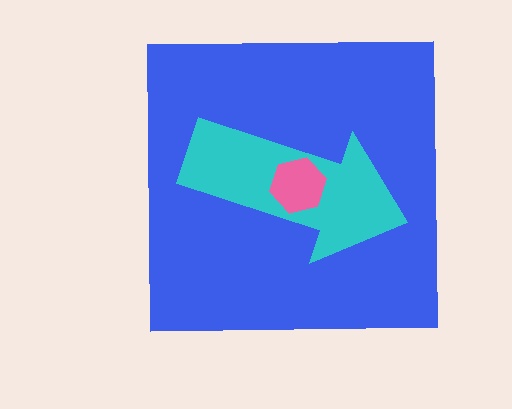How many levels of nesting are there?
3.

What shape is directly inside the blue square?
The cyan arrow.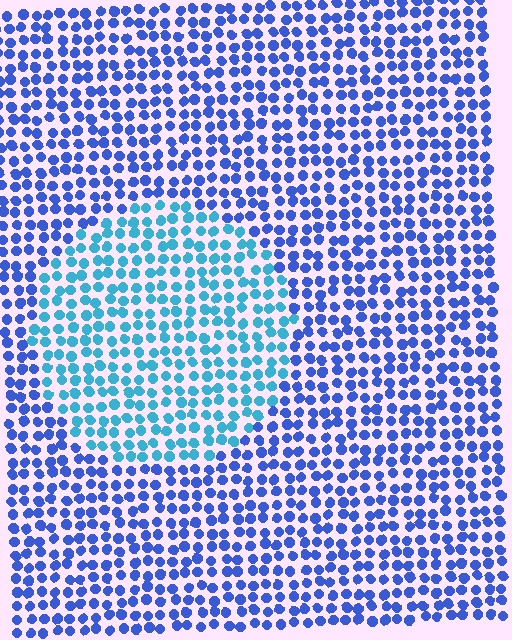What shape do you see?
I see a circle.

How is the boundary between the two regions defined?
The boundary is defined purely by a slight shift in hue (about 35 degrees). Spacing, size, and orientation are identical on both sides.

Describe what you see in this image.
The image is filled with small blue elements in a uniform arrangement. A circle-shaped region is visible where the elements are tinted to a slightly different hue, forming a subtle color boundary.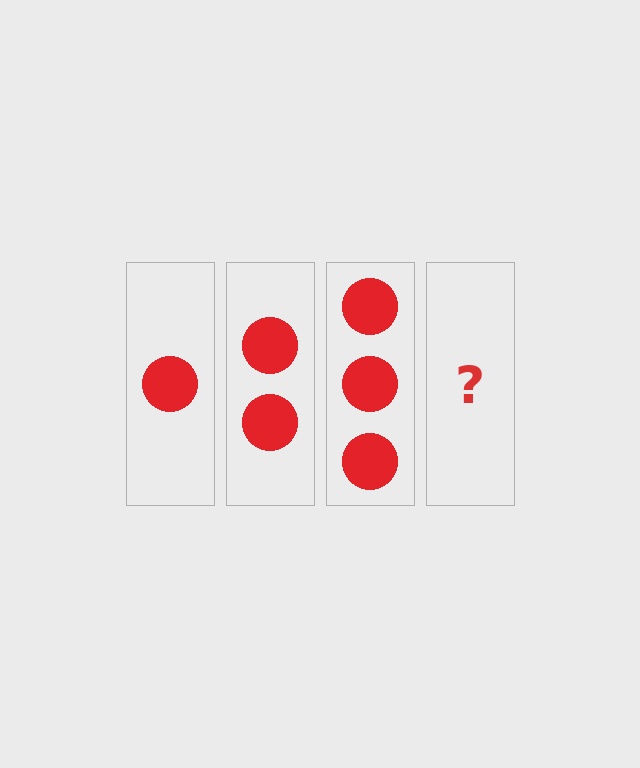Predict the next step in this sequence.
The next step is 4 circles.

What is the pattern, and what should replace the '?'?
The pattern is that each step adds one more circle. The '?' should be 4 circles.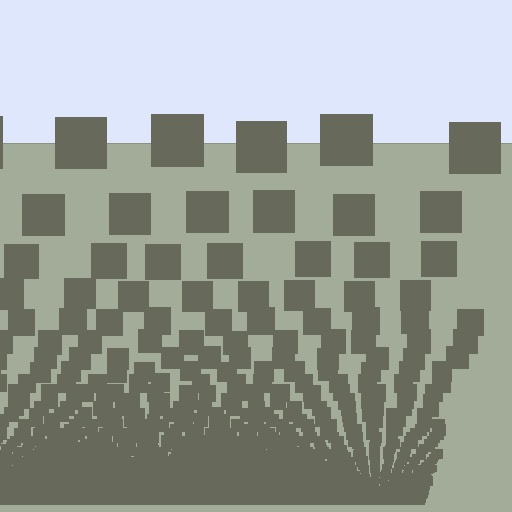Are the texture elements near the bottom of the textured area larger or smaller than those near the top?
Smaller. The gradient is inverted — elements near the bottom are smaller and denser.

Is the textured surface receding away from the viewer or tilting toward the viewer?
The surface appears to tilt toward the viewer. Texture elements get larger and sparser toward the top.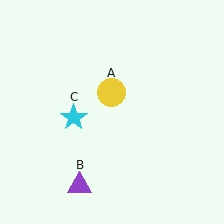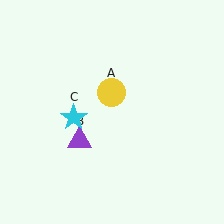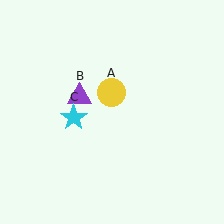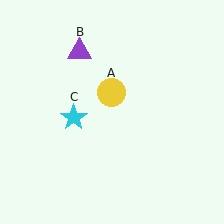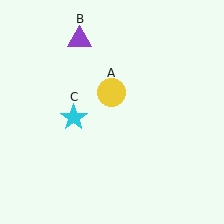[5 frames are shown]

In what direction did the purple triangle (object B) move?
The purple triangle (object B) moved up.